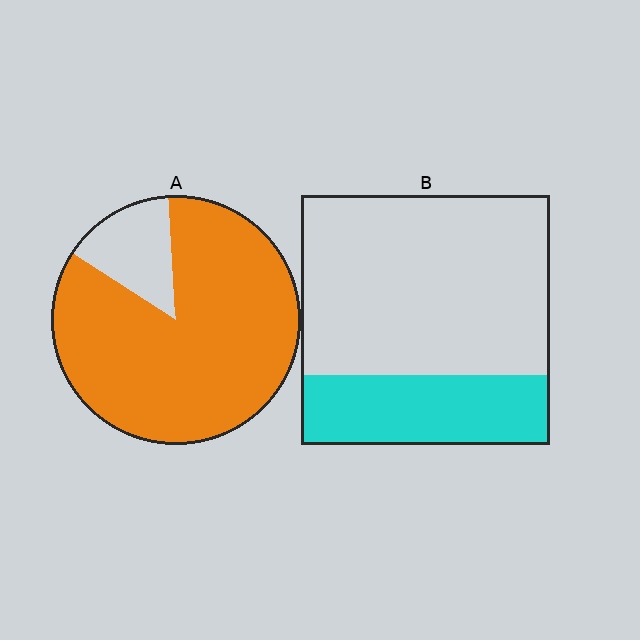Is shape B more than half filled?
No.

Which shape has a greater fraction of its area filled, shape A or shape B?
Shape A.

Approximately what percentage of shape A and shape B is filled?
A is approximately 85% and B is approximately 30%.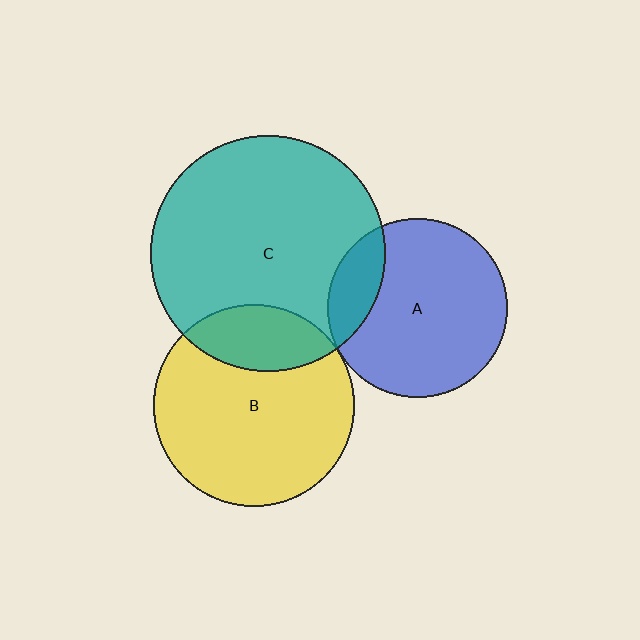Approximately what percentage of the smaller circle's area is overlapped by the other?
Approximately 5%.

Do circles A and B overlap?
Yes.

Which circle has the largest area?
Circle C (teal).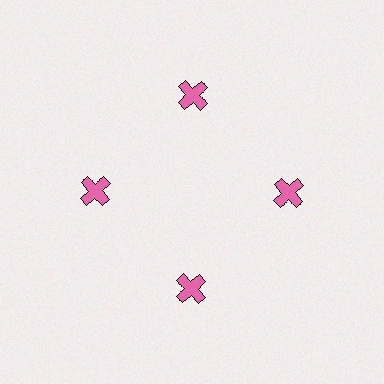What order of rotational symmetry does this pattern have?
This pattern has 4-fold rotational symmetry.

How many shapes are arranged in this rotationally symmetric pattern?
There are 4 shapes, arranged in 4 groups of 1.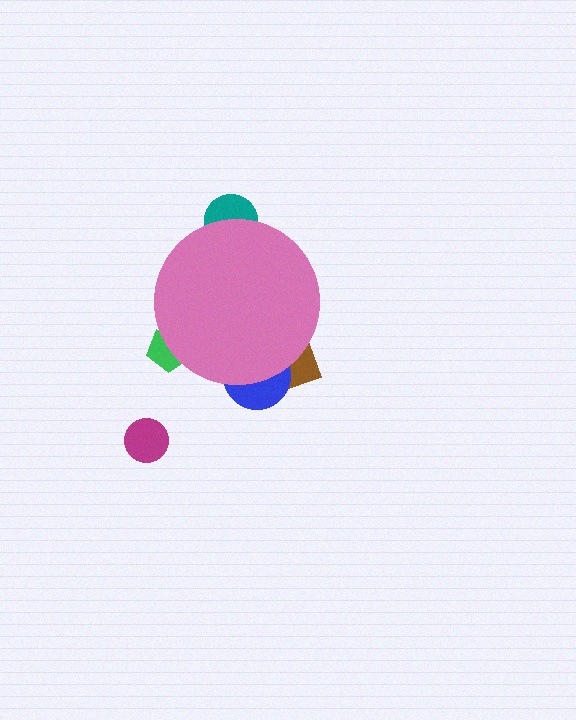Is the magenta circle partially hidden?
No, the magenta circle is fully visible.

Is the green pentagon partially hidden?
Yes, the green pentagon is partially hidden behind the pink circle.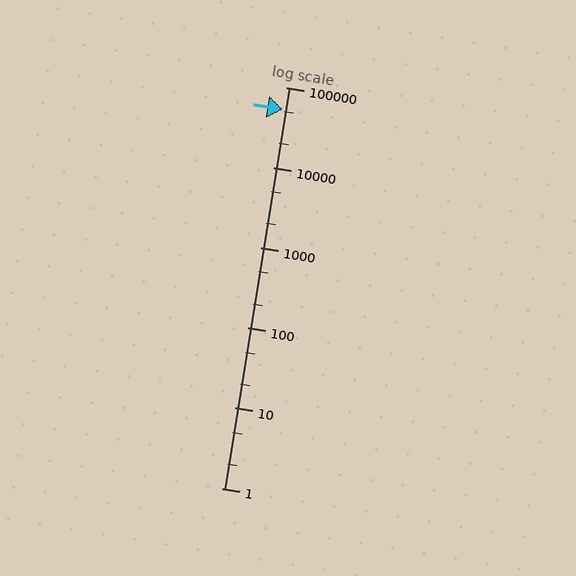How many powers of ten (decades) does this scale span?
The scale spans 5 decades, from 1 to 100000.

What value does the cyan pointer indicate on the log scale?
The pointer indicates approximately 53000.